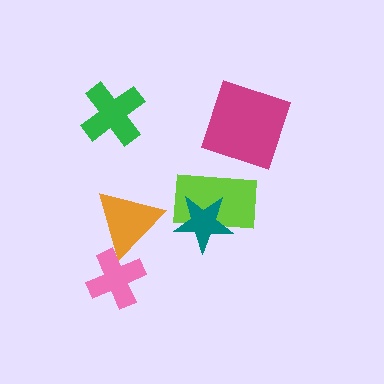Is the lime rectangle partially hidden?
Yes, it is partially covered by another shape.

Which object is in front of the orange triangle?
The pink cross is in front of the orange triangle.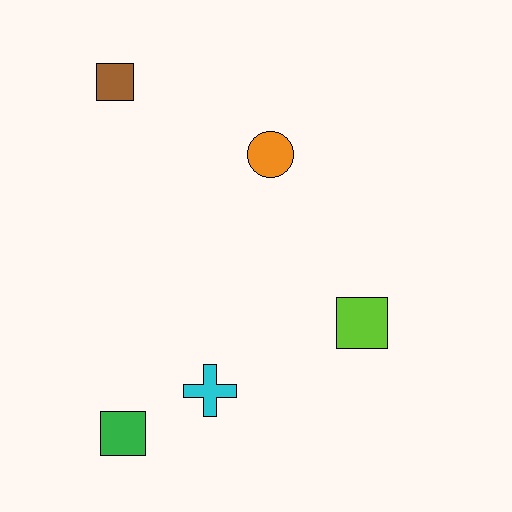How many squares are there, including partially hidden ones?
There are 3 squares.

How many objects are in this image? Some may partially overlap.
There are 5 objects.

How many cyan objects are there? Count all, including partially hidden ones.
There is 1 cyan object.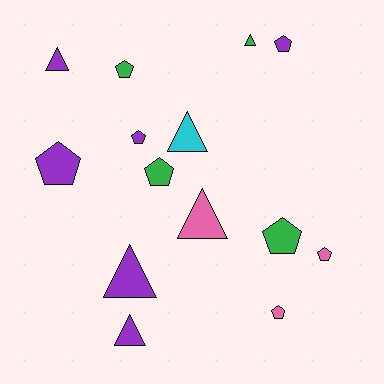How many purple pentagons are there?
There are 3 purple pentagons.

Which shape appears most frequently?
Pentagon, with 8 objects.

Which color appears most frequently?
Purple, with 6 objects.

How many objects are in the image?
There are 14 objects.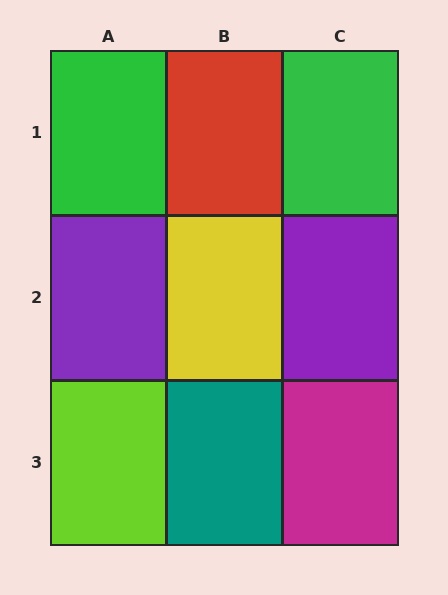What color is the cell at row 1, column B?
Red.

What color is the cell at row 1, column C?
Green.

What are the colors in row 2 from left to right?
Purple, yellow, purple.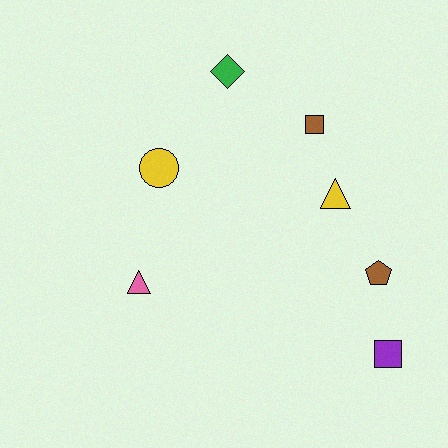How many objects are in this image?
There are 7 objects.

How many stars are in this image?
There are no stars.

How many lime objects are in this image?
There are no lime objects.